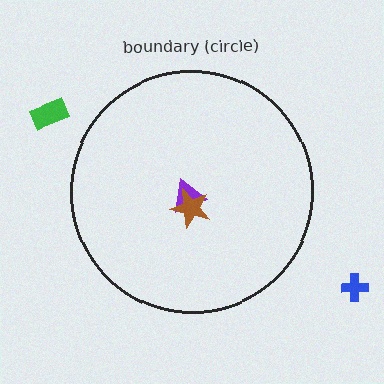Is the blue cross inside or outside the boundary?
Outside.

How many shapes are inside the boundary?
2 inside, 2 outside.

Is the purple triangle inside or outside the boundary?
Inside.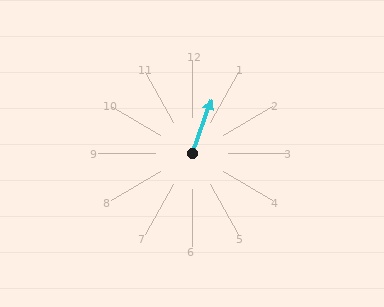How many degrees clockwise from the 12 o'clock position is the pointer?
Approximately 19 degrees.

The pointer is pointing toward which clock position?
Roughly 1 o'clock.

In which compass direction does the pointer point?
North.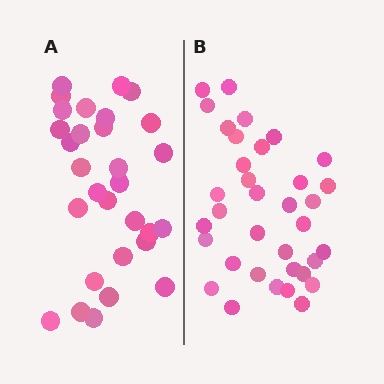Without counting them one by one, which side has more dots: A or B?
Region B (the right region) has more dots.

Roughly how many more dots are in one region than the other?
Region B has about 5 more dots than region A.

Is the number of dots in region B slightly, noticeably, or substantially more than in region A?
Region B has only slightly more — the two regions are fairly close. The ratio is roughly 1.2 to 1.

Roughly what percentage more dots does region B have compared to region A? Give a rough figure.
About 15% more.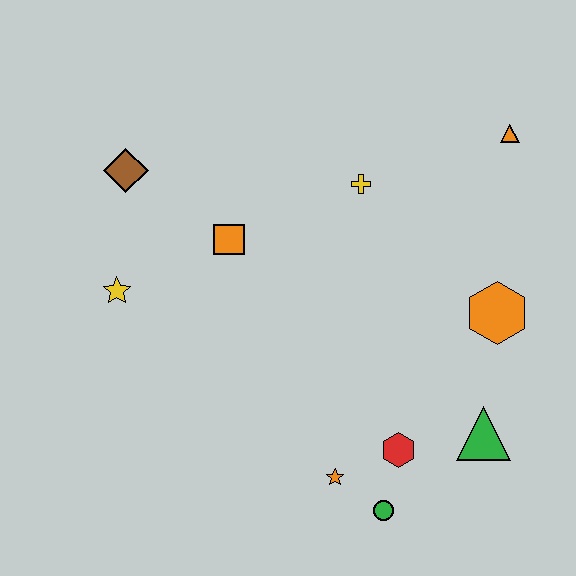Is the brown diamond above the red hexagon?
Yes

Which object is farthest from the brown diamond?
The green triangle is farthest from the brown diamond.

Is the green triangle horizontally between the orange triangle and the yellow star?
Yes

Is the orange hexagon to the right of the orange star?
Yes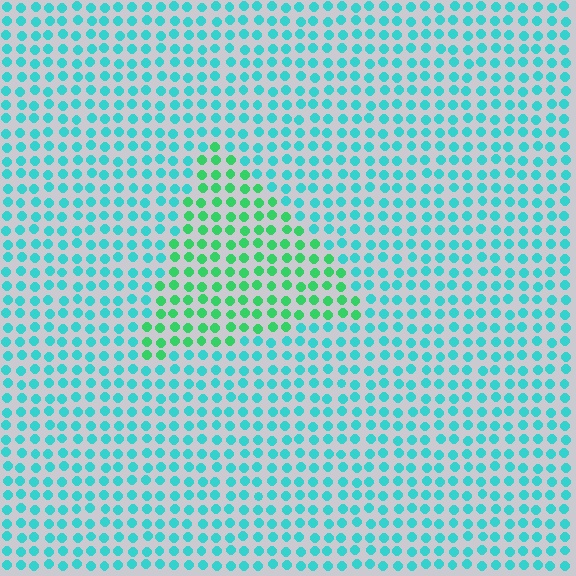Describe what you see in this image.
The image is filled with small cyan elements in a uniform arrangement. A triangle-shaped region is visible where the elements are tinted to a slightly different hue, forming a subtle color boundary.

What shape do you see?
I see a triangle.